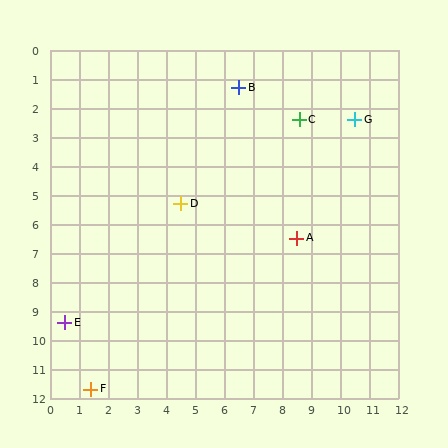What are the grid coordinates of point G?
Point G is at approximately (10.5, 2.4).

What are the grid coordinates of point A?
Point A is at approximately (8.5, 6.5).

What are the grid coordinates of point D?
Point D is at approximately (4.5, 5.3).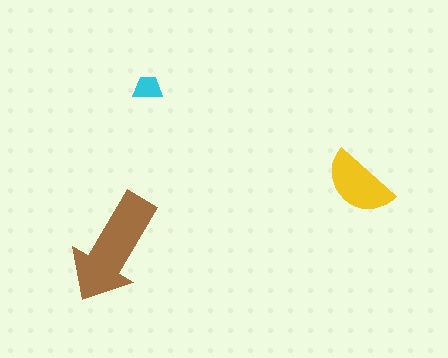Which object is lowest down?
The brown arrow is bottommost.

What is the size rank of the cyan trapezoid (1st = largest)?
3rd.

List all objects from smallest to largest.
The cyan trapezoid, the yellow semicircle, the brown arrow.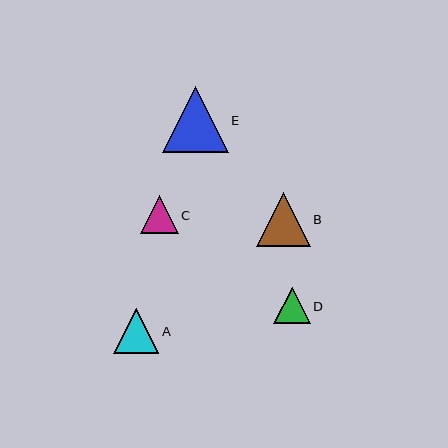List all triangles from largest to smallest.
From largest to smallest: E, B, A, C, D.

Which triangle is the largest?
Triangle E is the largest with a size of approximately 66 pixels.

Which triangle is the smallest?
Triangle D is the smallest with a size of approximately 36 pixels.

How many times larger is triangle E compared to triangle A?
Triangle E is approximately 1.5 times the size of triangle A.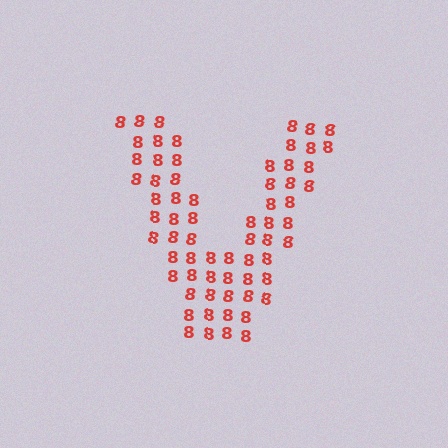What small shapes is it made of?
It is made of small digit 8's.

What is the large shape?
The large shape is the letter V.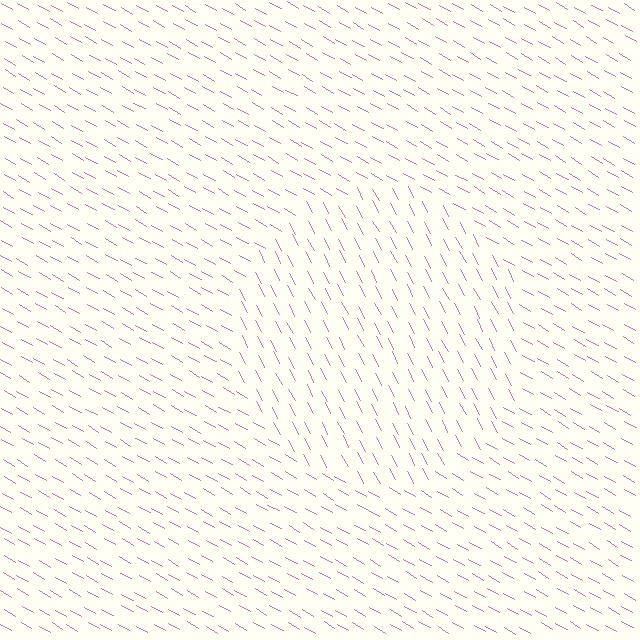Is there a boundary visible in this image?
Yes, there is a texture boundary formed by a change in line orientation.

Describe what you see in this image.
The image is filled with small pink line segments. A circle region in the image has lines oriented differently from the surrounding lines, creating a visible texture boundary.